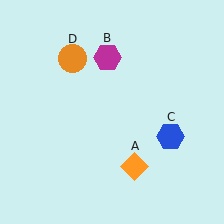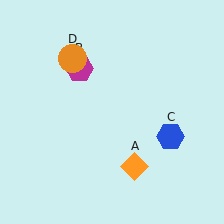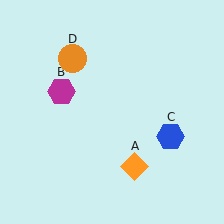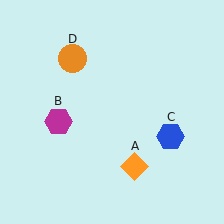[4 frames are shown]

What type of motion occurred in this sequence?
The magenta hexagon (object B) rotated counterclockwise around the center of the scene.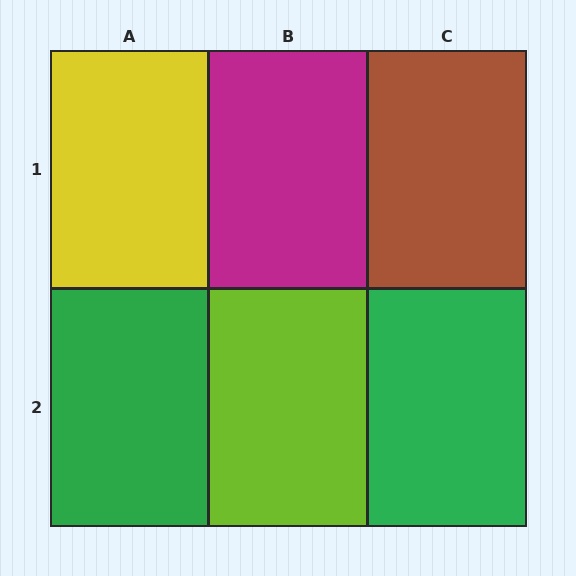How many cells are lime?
1 cell is lime.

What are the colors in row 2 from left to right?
Green, lime, green.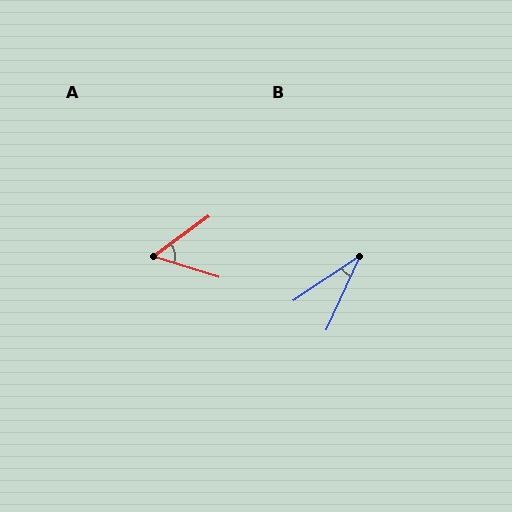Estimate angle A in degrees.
Approximately 54 degrees.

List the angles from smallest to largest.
B (32°), A (54°).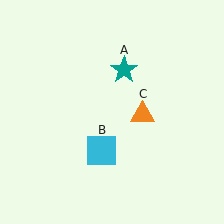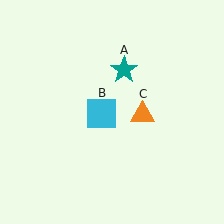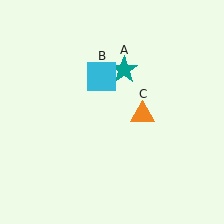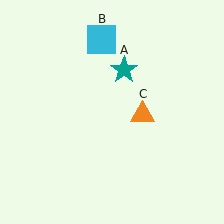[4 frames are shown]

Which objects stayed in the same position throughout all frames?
Teal star (object A) and orange triangle (object C) remained stationary.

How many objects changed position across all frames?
1 object changed position: cyan square (object B).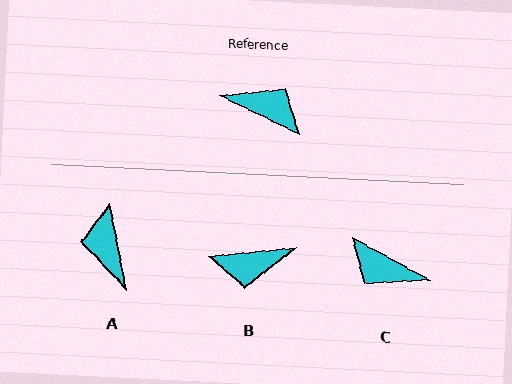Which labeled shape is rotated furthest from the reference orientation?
C, about 177 degrees away.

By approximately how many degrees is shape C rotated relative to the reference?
Approximately 177 degrees counter-clockwise.